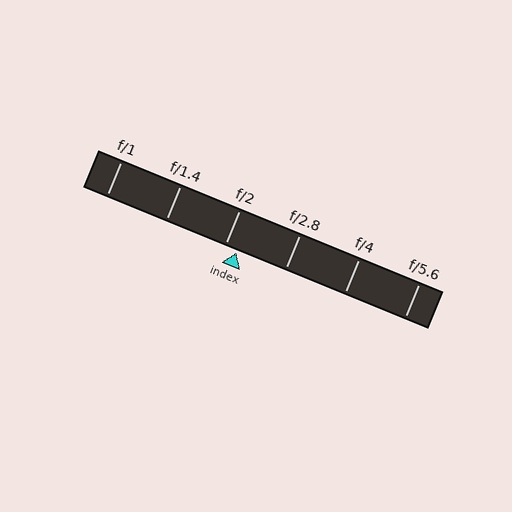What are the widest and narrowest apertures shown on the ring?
The widest aperture shown is f/1 and the narrowest is f/5.6.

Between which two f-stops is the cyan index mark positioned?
The index mark is between f/2 and f/2.8.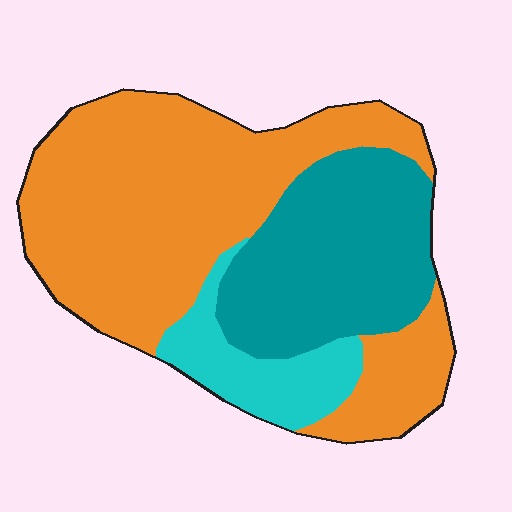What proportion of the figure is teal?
Teal takes up about one third (1/3) of the figure.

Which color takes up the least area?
Cyan, at roughly 10%.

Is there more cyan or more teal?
Teal.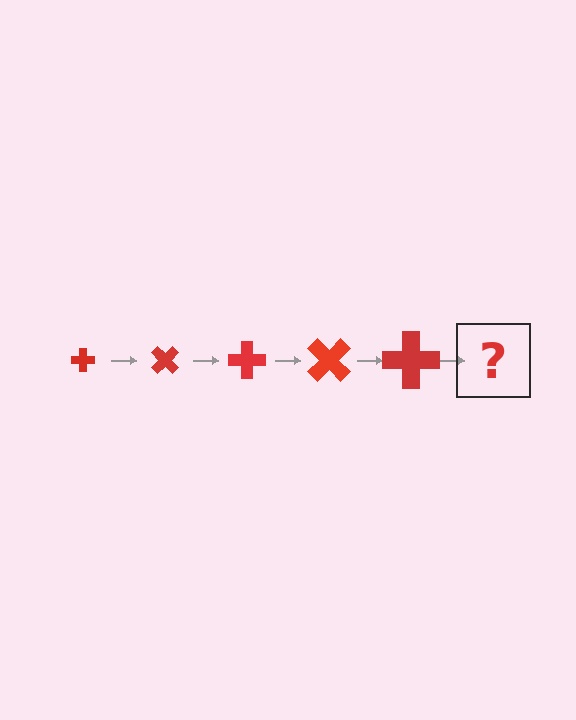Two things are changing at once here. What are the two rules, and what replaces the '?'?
The two rules are that the cross grows larger each step and it rotates 45 degrees each step. The '?' should be a cross, larger than the previous one and rotated 225 degrees from the start.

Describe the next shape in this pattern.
It should be a cross, larger than the previous one and rotated 225 degrees from the start.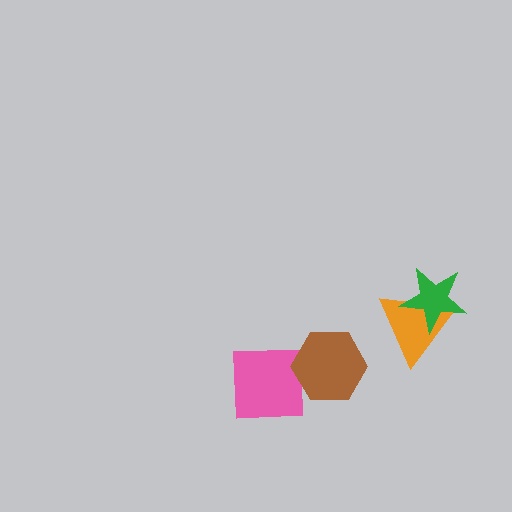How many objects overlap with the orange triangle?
1 object overlaps with the orange triangle.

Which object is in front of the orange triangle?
The green star is in front of the orange triangle.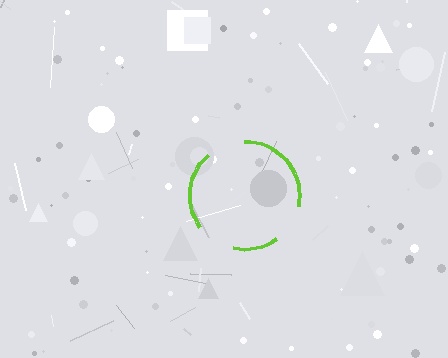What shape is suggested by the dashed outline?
The dashed outline suggests a circle.